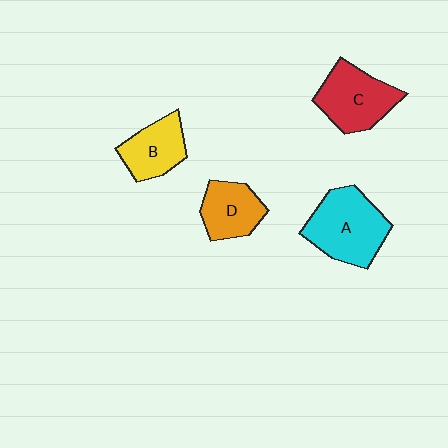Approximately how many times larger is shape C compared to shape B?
Approximately 1.3 times.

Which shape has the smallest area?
Shape D (orange).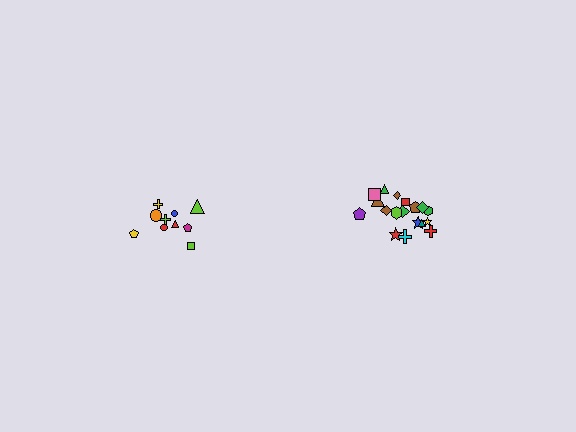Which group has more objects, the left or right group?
The right group.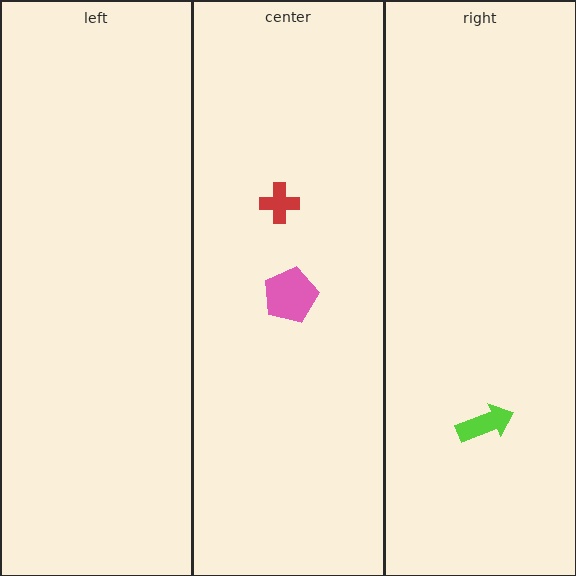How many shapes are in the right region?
1.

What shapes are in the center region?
The pink pentagon, the red cross.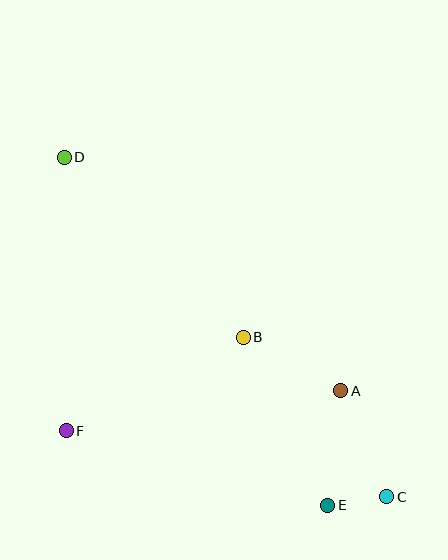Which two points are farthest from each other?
Points C and D are farthest from each other.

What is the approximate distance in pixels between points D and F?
The distance between D and F is approximately 274 pixels.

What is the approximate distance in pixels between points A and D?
The distance between A and D is approximately 362 pixels.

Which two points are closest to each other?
Points C and E are closest to each other.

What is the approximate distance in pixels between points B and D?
The distance between B and D is approximately 254 pixels.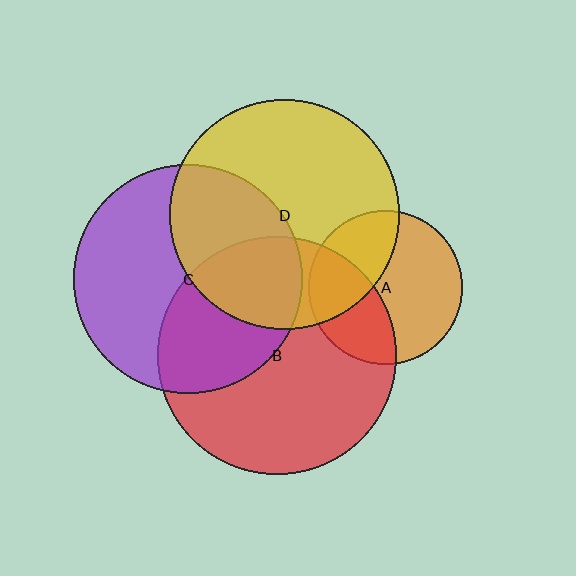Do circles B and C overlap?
Yes.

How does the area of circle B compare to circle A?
Approximately 2.4 times.